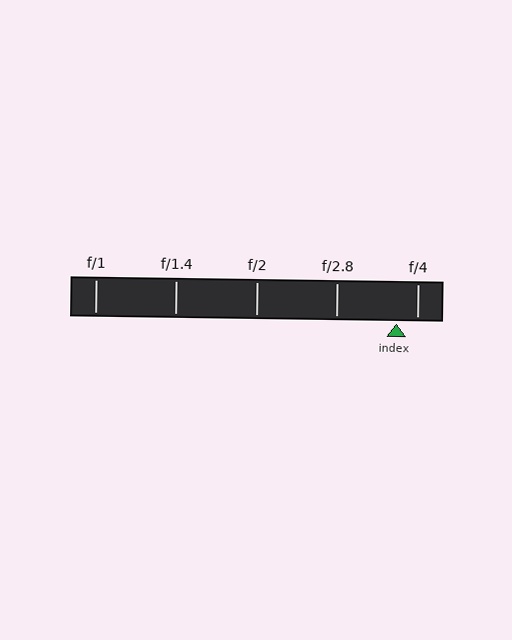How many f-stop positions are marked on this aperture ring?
There are 5 f-stop positions marked.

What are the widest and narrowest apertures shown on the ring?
The widest aperture shown is f/1 and the narrowest is f/4.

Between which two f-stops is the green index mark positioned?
The index mark is between f/2.8 and f/4.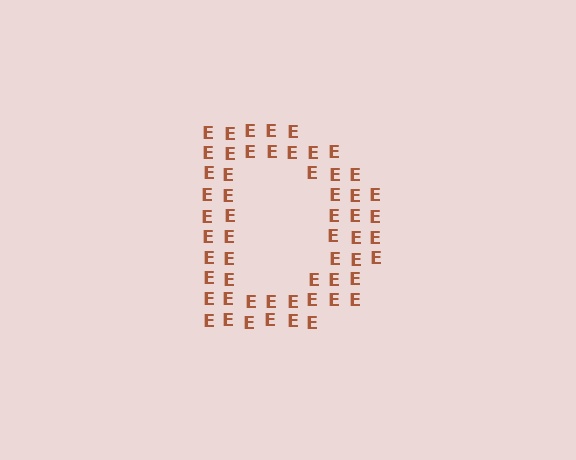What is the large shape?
The large shape is the letter D.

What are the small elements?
The small elements are letter E's.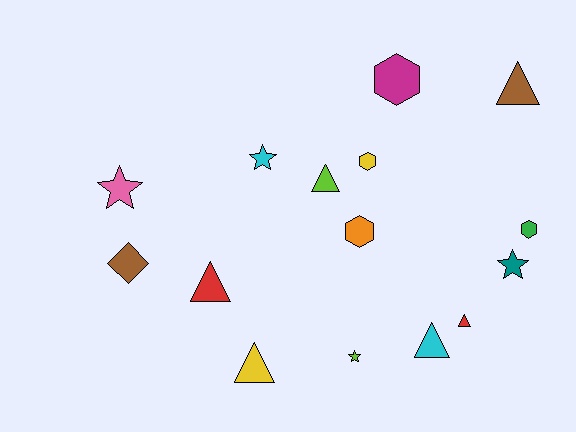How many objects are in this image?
There are 15 objects.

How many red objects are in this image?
There are 2 red objects.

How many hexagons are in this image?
There are 4 hexagons.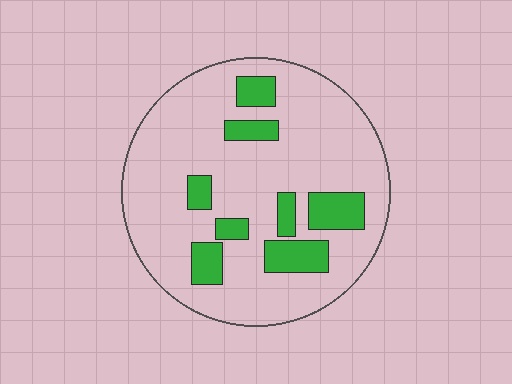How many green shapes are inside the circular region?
8.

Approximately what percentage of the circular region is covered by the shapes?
Approximately 20%.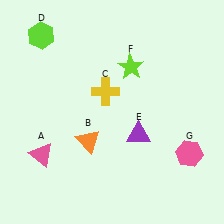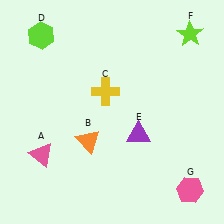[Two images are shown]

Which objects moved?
The objects that moved are: the lime star (F), the pink hexagon (G).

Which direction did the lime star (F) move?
The lime star (F) moved right.